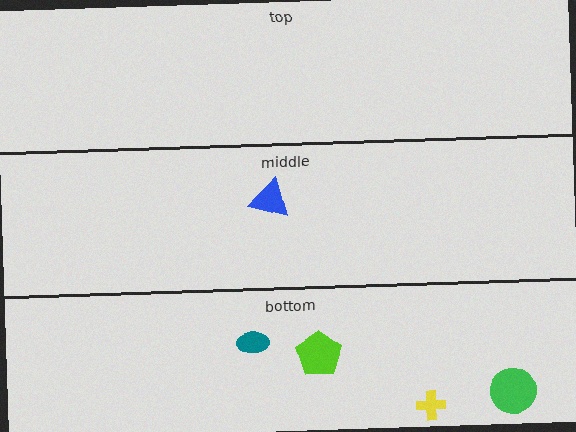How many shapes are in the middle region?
1.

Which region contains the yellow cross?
The bottom region.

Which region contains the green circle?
The bottom region.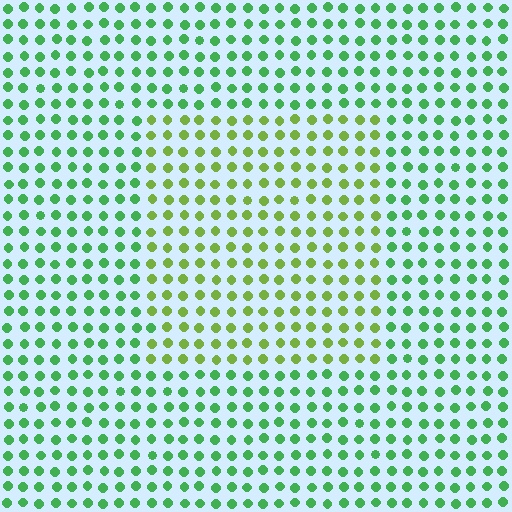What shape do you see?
I see a rectangle.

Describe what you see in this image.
The image is filled with small green elements in a uniform arrangement. A rectangle-shaped region is visible where the elements are tinted to a slightly different hue, forming a subtle color boundary.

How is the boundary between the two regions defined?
The boundary is defined purely by a slight shift in hue (about 38 degrees). Spacing, size, and orientation are identical on both sides.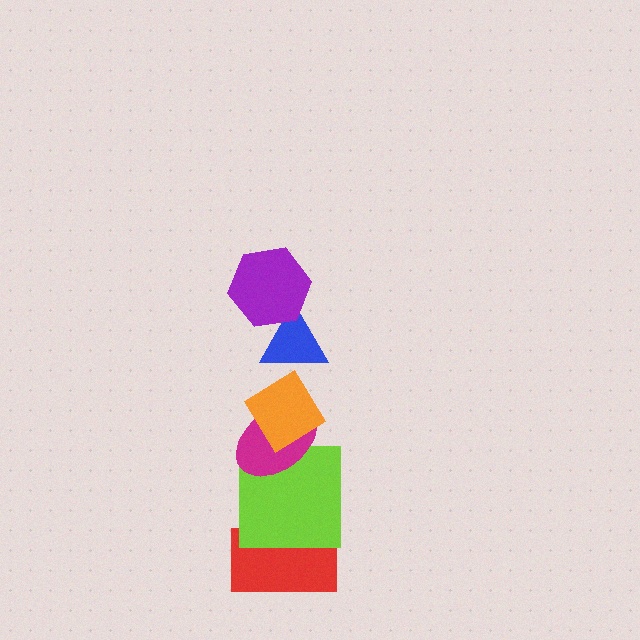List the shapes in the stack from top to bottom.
From top to bottom: the purple hexagon, the blue triangle, the orange diamond, the magenta ellipse, the lime square, the red rectangle.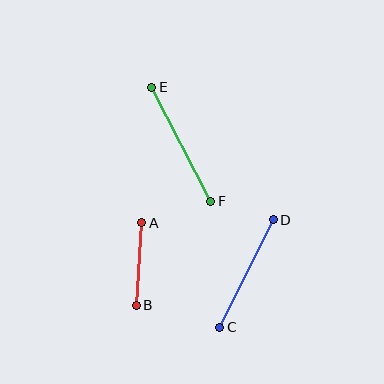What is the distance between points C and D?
The distance is approximately 120 pixels.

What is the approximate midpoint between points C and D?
The midpoint is at approximately (246, 274) pixels.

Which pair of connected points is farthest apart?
Points E and F are farthest apart.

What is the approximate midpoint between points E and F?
The midpoint is at approximately (181, 144) pixels.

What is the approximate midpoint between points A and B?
The midpoint is at approximately (139, 264) pixels.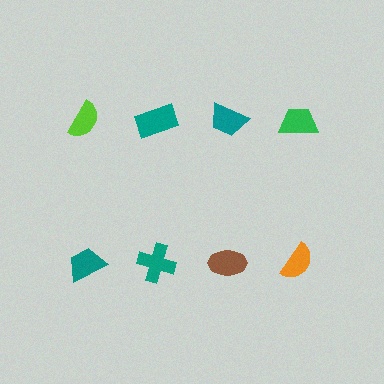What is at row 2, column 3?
A brown ellipse.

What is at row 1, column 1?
A lime semicircle.